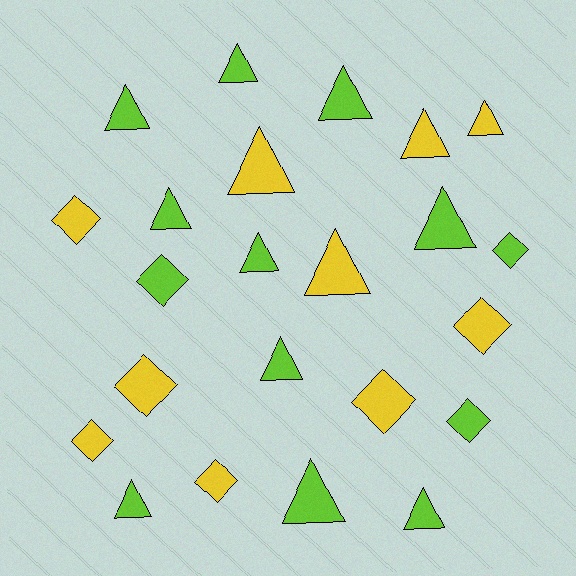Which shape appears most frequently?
Triangle, with 14 objects.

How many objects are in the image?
There are 23 objects.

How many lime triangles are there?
There are 10 lime triangles.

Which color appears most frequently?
Lime, with 13 objects.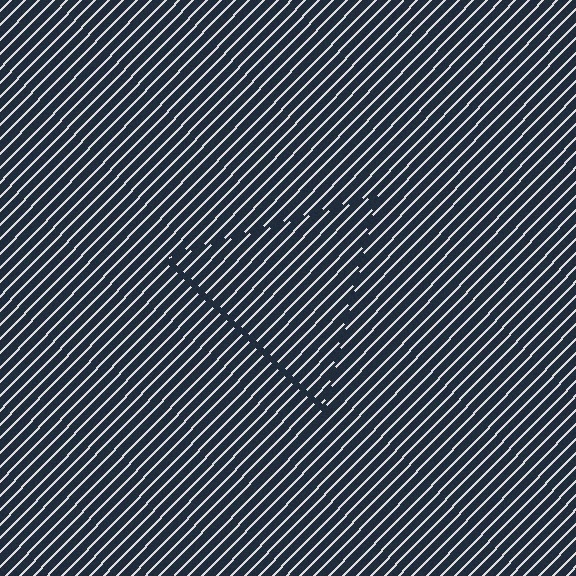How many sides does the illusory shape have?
3 sides — the line-ends trace a triangle.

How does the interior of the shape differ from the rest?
The interior of the shape contains the same grating, shifted by half a period — the contour is defined by the phase discontinuity where line-ends from the inner and outer gratings abut.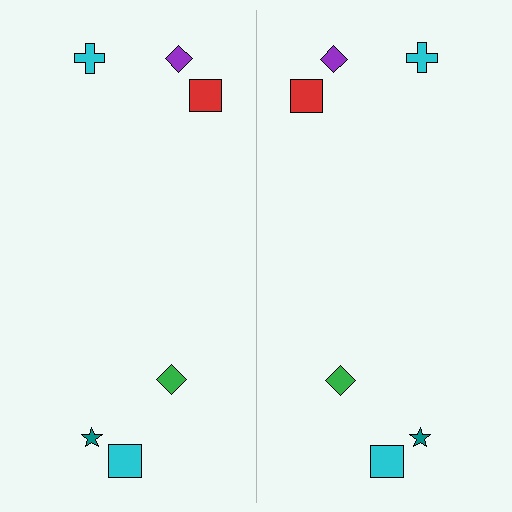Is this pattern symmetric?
Yes, this pattern has bilateral (reflection) symmetry.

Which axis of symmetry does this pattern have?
The pattern has a vertical axis of symmetry running through the center of the image.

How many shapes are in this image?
There are 12 shapes in this image.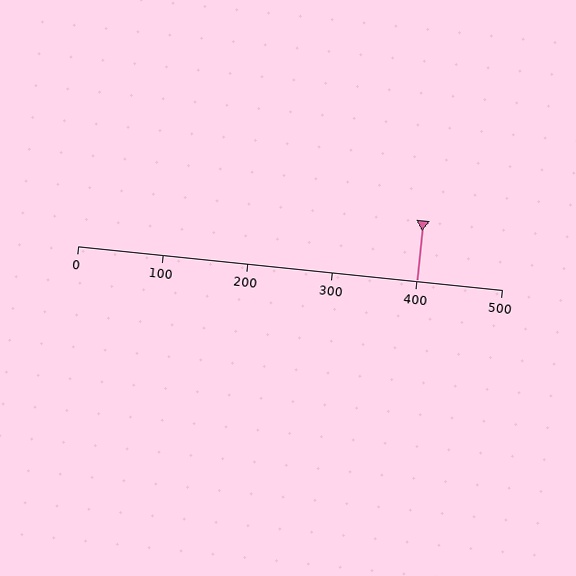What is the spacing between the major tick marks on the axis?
The major ticks are spaced 100 apart.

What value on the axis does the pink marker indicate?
The marker indicates approximately 400.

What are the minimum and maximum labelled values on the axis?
The axis runs from 0 to 500.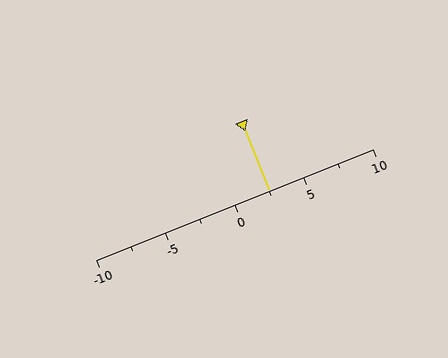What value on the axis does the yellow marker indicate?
The marker indicates approximately 2.5.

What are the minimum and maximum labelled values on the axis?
The axis runs from -10 to 10.